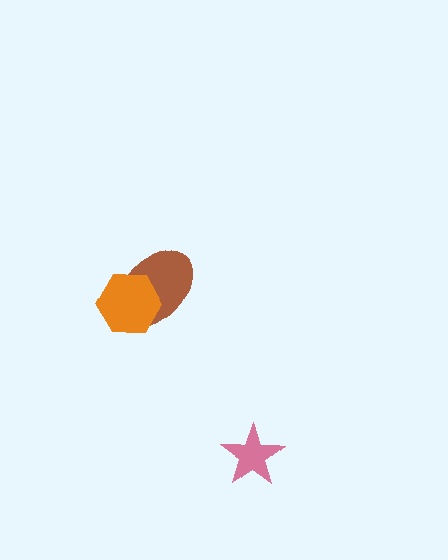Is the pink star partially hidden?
No, no other shape covers it.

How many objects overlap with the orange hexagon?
1 object overlaps with the orange hexagon.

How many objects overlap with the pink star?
0 objects overlap with the pink star.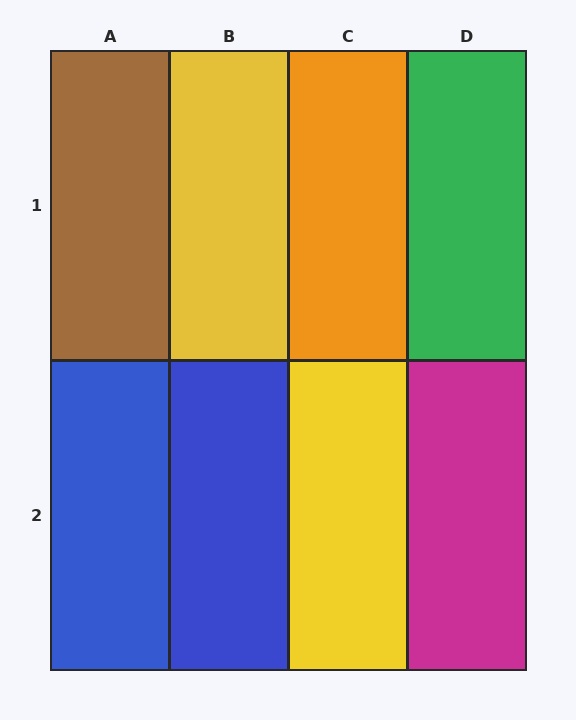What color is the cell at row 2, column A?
Blue.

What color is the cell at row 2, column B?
Blue.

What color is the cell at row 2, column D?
Magenta.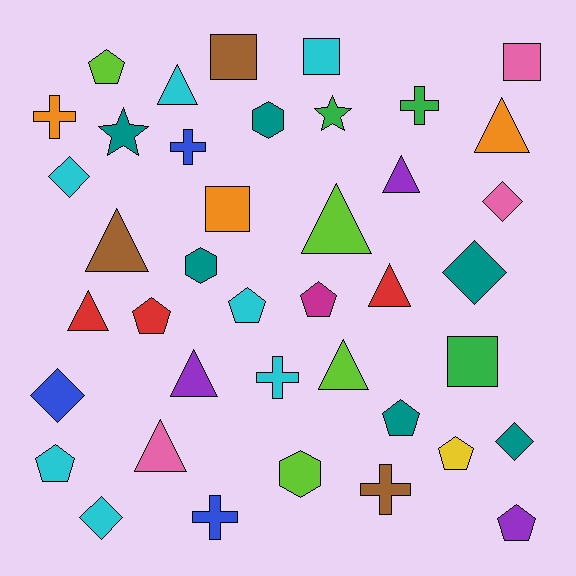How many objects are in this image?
There are 40 objects.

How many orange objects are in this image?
There are 3 orange objects.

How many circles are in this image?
There are no circles.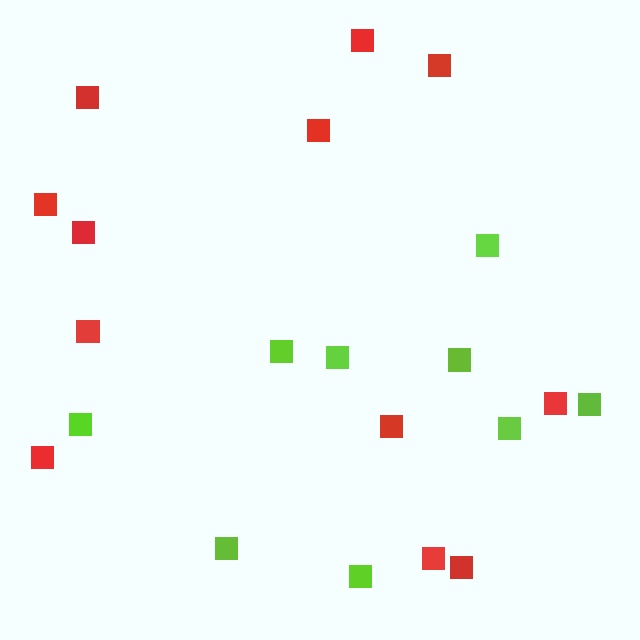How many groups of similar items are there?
There are 2 groups: one group of red squares (12) and one group of lime squares (9).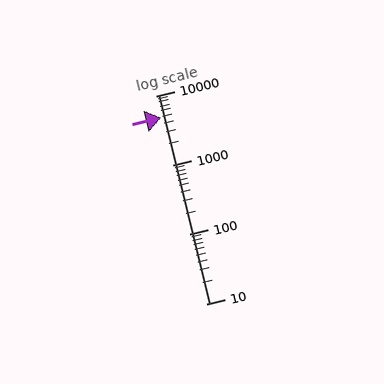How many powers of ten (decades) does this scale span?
The scale spans 3 decades, from 10 to 10000.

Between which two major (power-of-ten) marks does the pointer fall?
The pointer is between 1000 and 10000.